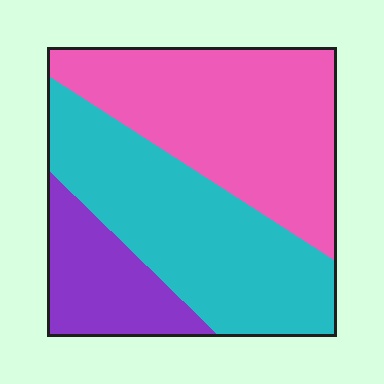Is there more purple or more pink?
Pink.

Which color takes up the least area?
Purple, at roughly 15%.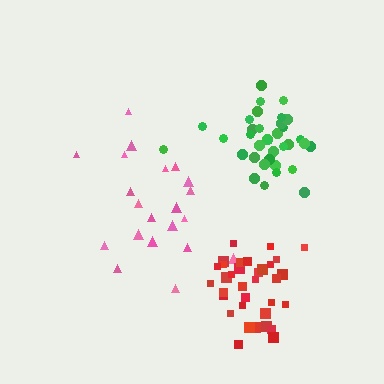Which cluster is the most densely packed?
Green.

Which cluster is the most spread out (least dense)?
Pink.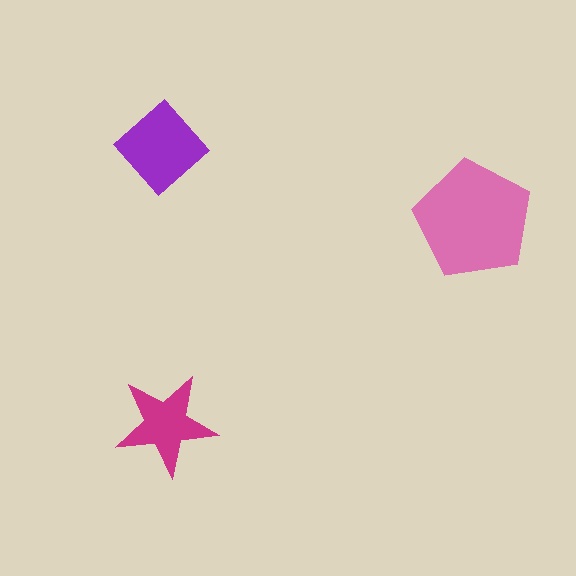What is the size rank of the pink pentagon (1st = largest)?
1st.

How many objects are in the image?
There are 3 objects in the image.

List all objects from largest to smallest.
The pink pentagon, the purple diamond, the magenta star.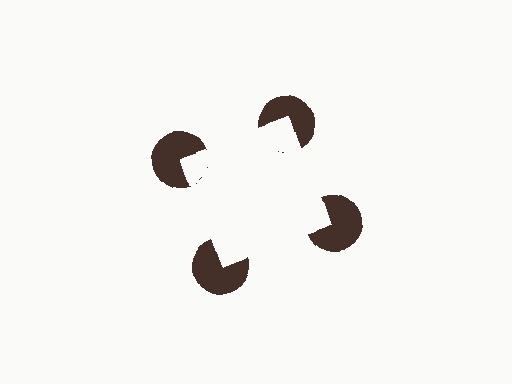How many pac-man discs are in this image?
There are 4 — one at each vertex of the illusory square.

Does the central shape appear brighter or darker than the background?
It typically appears slightly brighter than the background, even though no actual brightness change is drawn.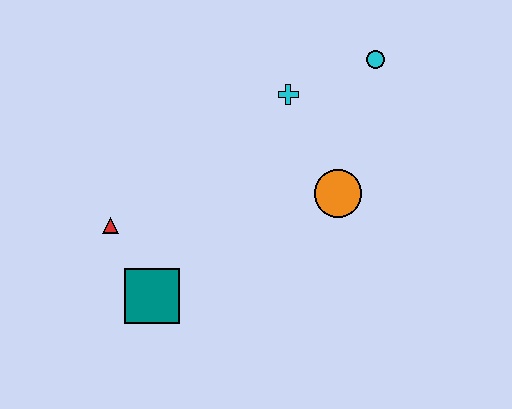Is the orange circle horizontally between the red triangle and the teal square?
No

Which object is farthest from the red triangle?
The cyan circle is farthest from the red triangle.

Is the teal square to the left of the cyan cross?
Yes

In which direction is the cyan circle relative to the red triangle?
The cyan circle is to the right of the red triangle.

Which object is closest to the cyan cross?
The cyan circle is closest to the cyan cross.